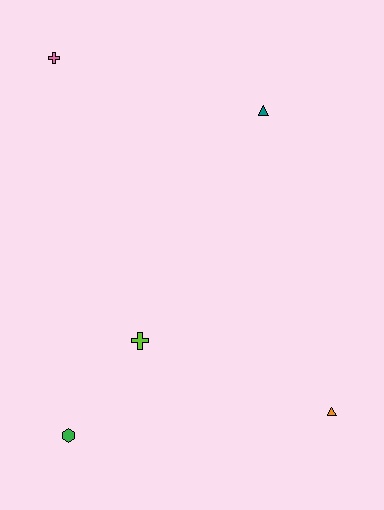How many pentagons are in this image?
There are no pentagons.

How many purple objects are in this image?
There are no purple objects.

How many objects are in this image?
There are 5 objects.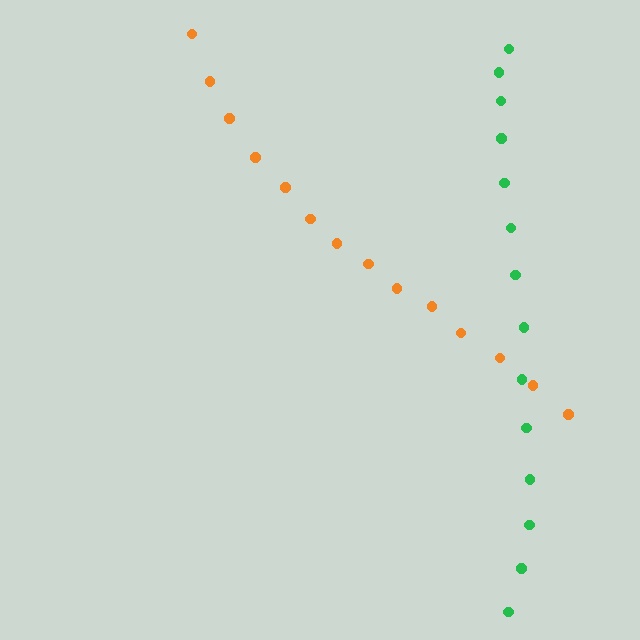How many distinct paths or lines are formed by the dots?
There are 2 distinct paths.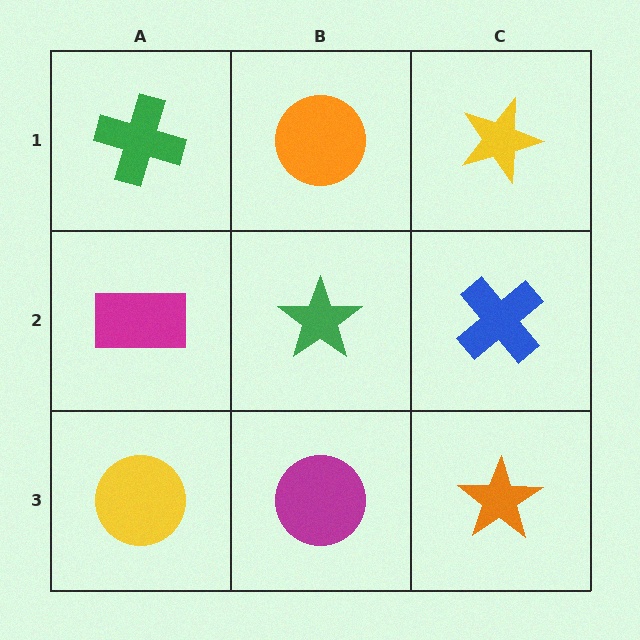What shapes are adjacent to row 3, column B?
A green star (row 2, column B), a yellow circle (row 3, column A), an orange star (row 3, column C).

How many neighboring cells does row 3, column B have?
3.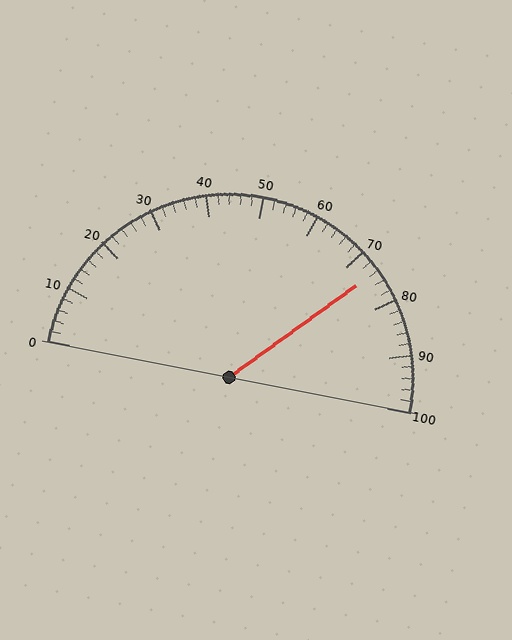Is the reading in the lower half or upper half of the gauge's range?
The reading is in the upper half of the range (0 to 100).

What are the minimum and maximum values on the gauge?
The gauge ranges from 0 to 100.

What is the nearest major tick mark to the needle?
The nearest major tick mark is 70.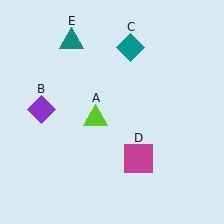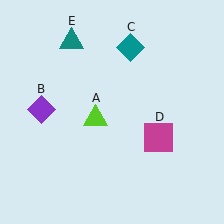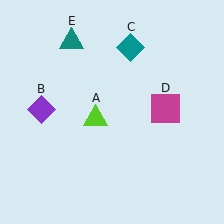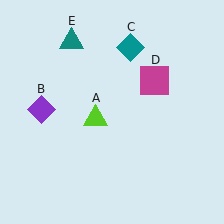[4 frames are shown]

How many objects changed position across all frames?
1 object changed position: magenta square (object D).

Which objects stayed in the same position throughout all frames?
Lime triangle (object A) and purple diamond (object B) and teal diamond (object C) and teal triangle (object E) remained stationary.